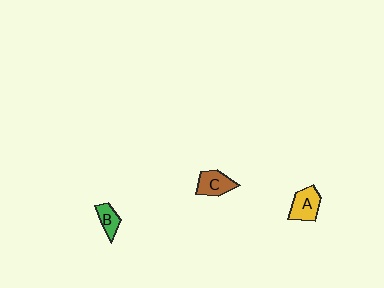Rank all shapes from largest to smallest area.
From largest to smallest: A (yellow), C (brown), B (green).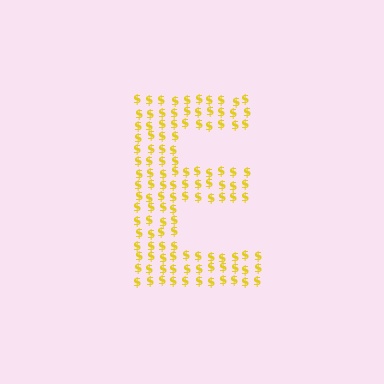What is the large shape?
The large shape is the letter E.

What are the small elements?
The small elements are dollar signs.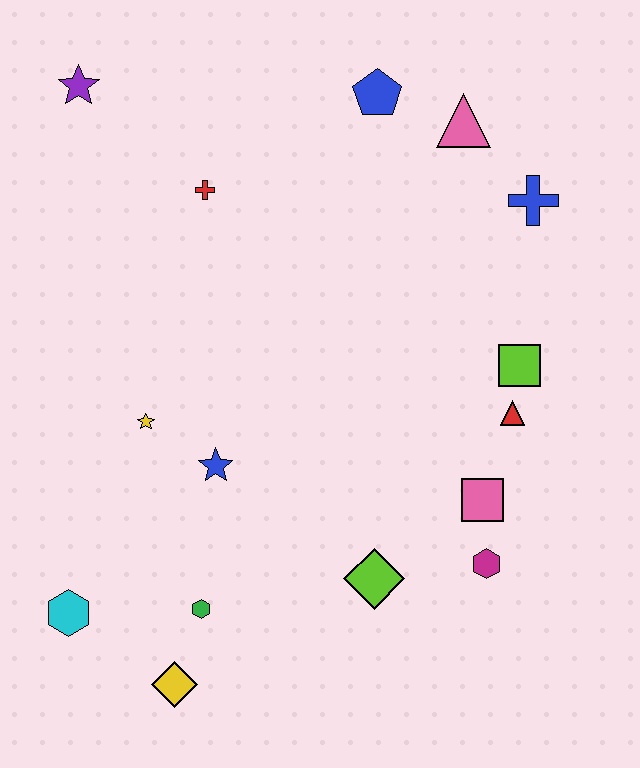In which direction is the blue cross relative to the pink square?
The blue cross is above the pink square.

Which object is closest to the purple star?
The red cross is closest to the purple star.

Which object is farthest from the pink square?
The purple star is farthest from the pink square.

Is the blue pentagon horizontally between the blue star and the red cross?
No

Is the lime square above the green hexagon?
Yes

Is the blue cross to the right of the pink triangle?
Yes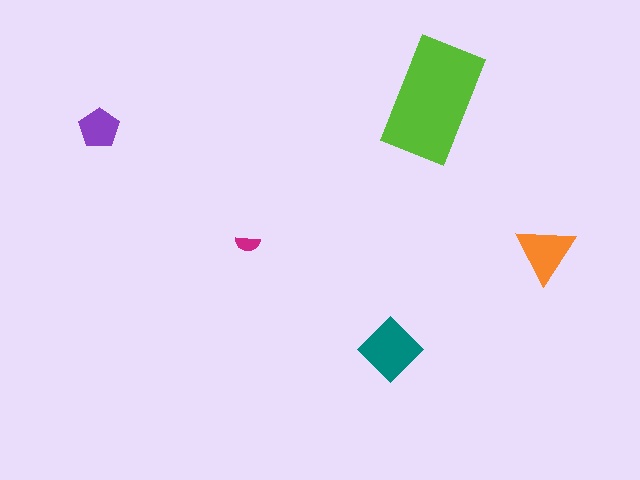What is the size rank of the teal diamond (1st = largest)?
2nd.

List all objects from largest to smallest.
The lime rectangle, the teal diamond, the orange triangle, the purple pentagon, the magenta semicircle.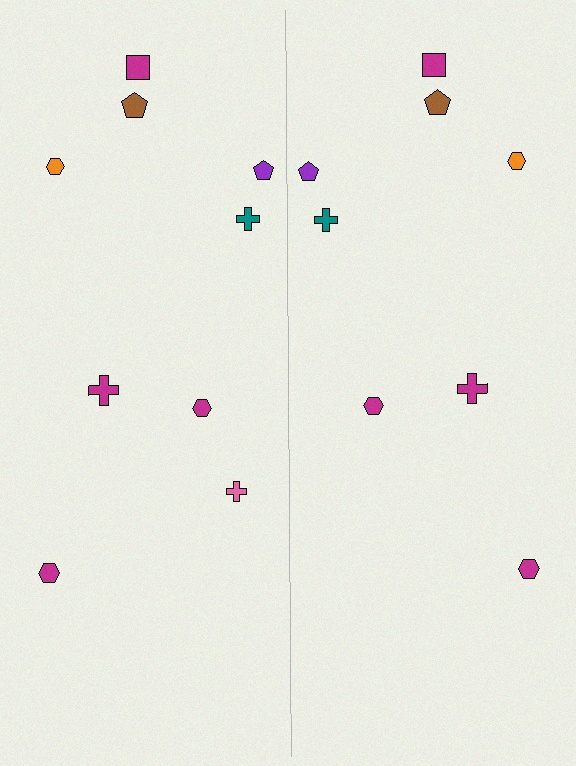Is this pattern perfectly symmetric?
No, the pattern is not perfectly symmetric. A pink cross is missing from the right side.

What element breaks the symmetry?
A pink cross is missing from the right side.